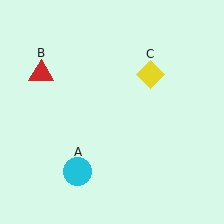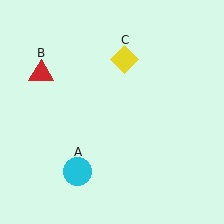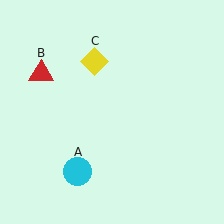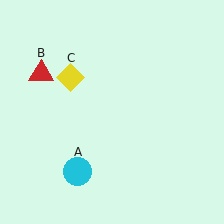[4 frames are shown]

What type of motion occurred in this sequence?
The yellow diamond (object C) rotated counterclockwise around the center of the scene.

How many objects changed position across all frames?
1 object changed position: yellow diamond (object C).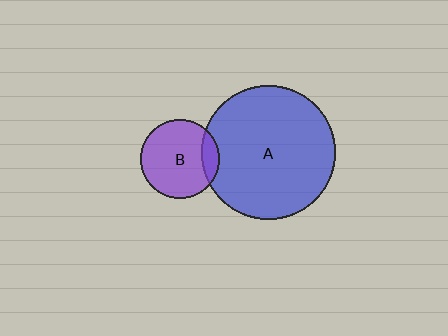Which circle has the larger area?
Circle A (blue).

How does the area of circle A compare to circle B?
Approximately 2.9 times.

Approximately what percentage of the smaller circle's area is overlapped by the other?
Approximately 15%.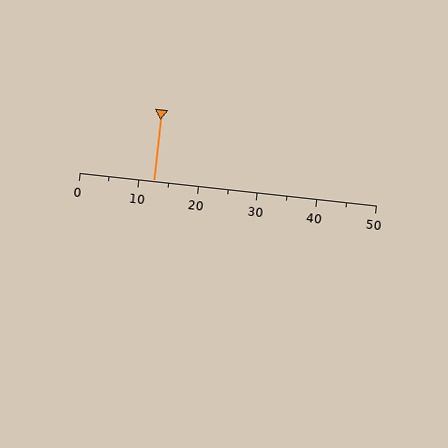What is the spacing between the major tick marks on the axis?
The major ticks are spaced 10 apart.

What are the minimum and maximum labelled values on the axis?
The axis runs from 0 to 50.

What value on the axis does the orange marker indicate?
The marker indicates approximately 12.5.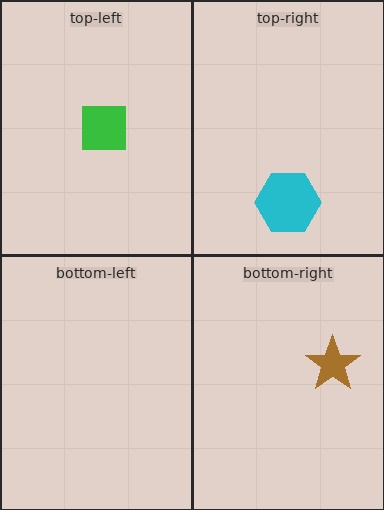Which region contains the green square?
The top-left region.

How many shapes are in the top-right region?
1.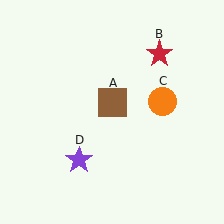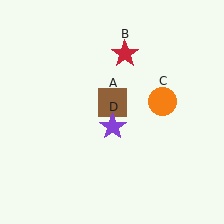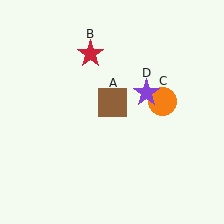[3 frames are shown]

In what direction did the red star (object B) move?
The red star (object B) moved left.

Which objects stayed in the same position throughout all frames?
Brown square (object A) and orange circle (object C) remained stationary.